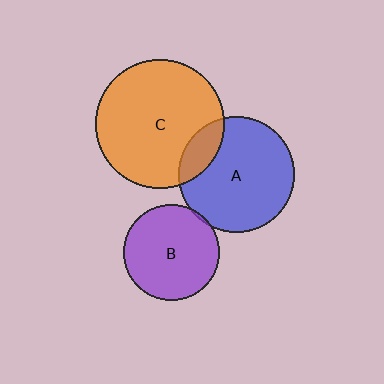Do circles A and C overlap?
Yes.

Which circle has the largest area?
Circle C (orange).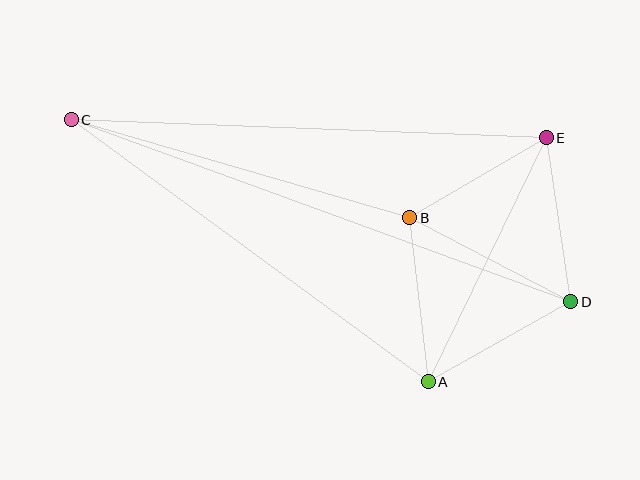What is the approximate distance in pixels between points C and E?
The distance between C and E is approximately 476 pixels.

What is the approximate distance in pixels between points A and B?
The distance between A and B is approximately 165 pixels.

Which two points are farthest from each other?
Points C and D are farthest from each other.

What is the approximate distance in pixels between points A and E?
The distance between A and E is approximately 271 pixels.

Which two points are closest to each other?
Points B and E are closest to each other.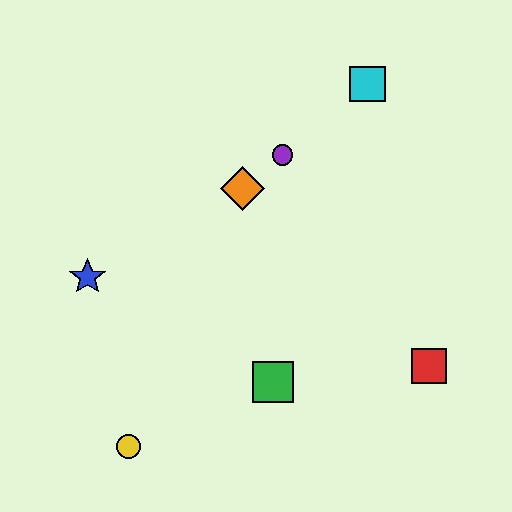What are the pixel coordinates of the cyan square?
The cyan square is at (368, 84).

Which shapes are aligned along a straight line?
The purple circle, the orange diamond, the cyan square are aligned along a straight line.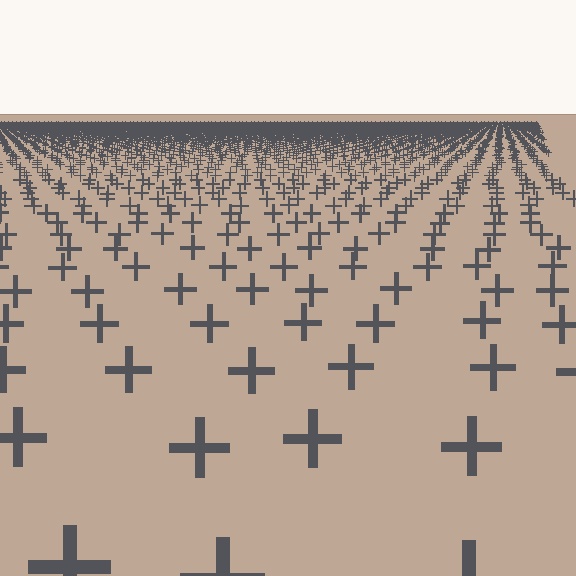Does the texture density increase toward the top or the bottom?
Density increases toward the top.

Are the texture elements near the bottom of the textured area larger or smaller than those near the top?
Larger. Near the bottom, elements are closer to the viewer and appear at a bigger on-screen size.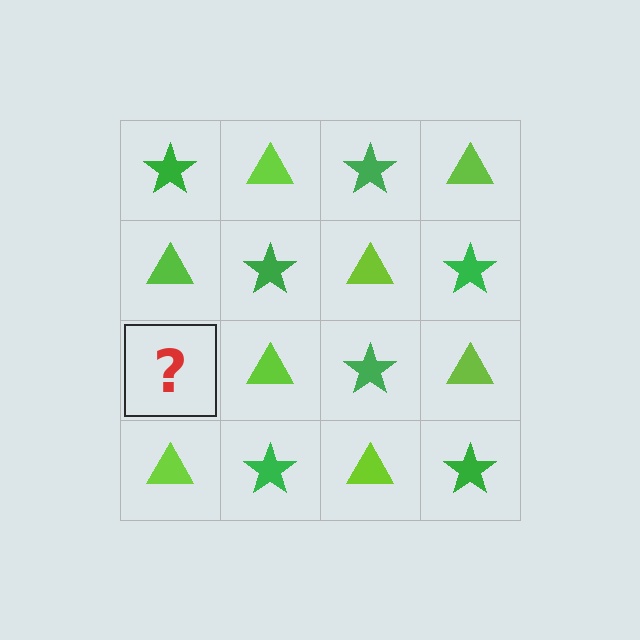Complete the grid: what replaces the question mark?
The question mark should be replaced with a green star.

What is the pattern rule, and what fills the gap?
The rule is that it alternates green star and lime triangle in a checkerboard pattern. The gap should be filled with a green star.